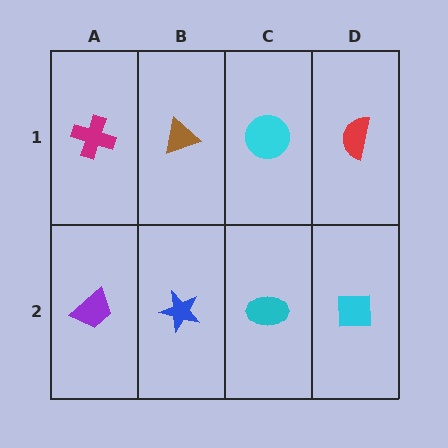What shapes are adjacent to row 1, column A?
A purple trapezoid (row 2, column A), a brown triangle (row 1, column B).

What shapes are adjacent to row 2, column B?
A brown triangle (row 1, column B), a purple trapezoid (row 2, column A), a cyan ellipse (row 2, column C).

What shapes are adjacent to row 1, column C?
A cyan ellipse (row 2, column C), a brown triangle (row 1, column B), a red semicircle (row 1, column D).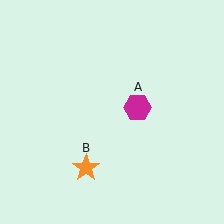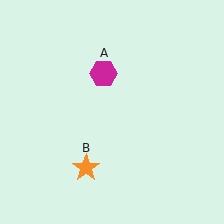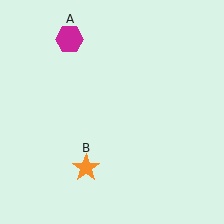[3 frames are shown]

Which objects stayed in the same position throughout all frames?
Orange star (object B) remained stationary.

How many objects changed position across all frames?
1 object changed position: magenta hexagon (object A).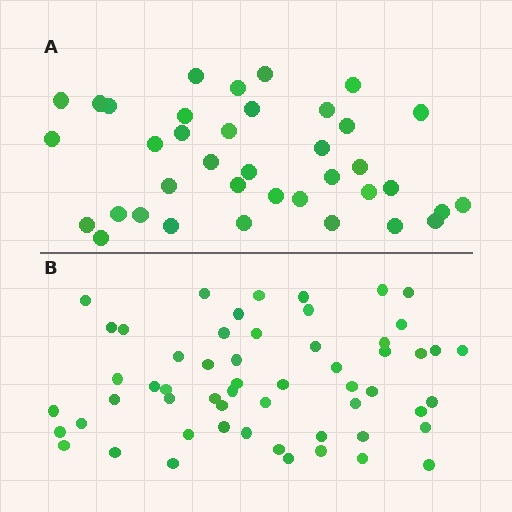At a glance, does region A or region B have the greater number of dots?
Region B (the bottom region) has more dots.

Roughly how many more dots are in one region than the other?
Region B has approximately 20 more dots than region A.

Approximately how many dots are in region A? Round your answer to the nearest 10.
About 40 dots. (The exact count is 38, which rounds to 40.)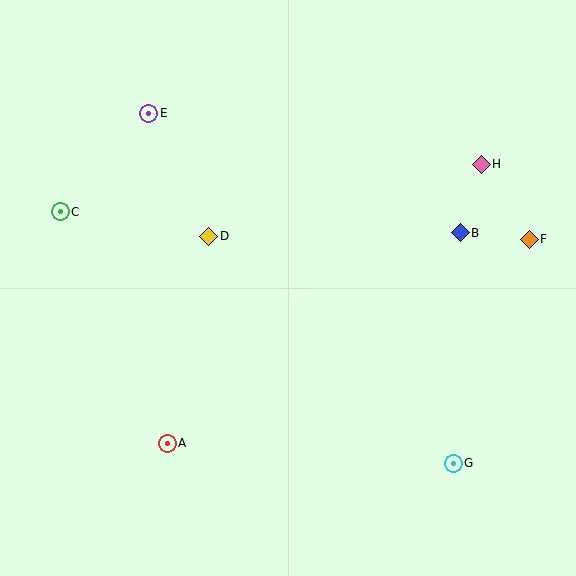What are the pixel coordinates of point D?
Point D is at (209, 236).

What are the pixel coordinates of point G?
Point G is at (453, 463).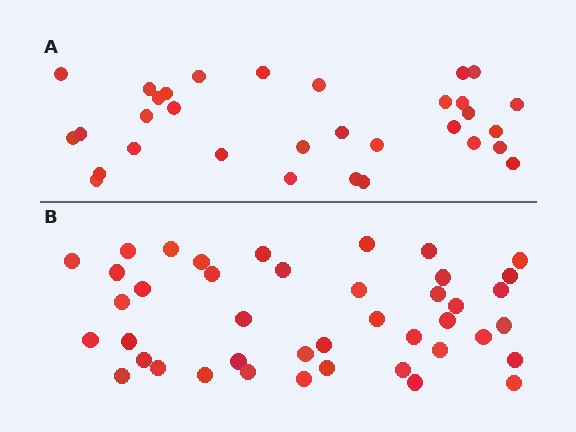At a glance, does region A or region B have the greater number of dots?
Region B (the bottom region) has more dots.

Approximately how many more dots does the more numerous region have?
Region B has roughly 10 or so more dots than region A.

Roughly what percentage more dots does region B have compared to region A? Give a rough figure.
About 30% more.